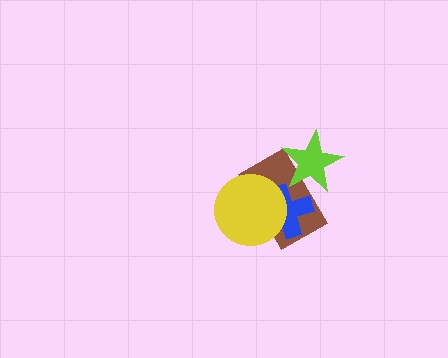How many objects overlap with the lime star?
1 object overlaps with the lime star.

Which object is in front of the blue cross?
The yellow circle is in front of the blue cross.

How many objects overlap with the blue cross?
2 objects overlap with the blue cross.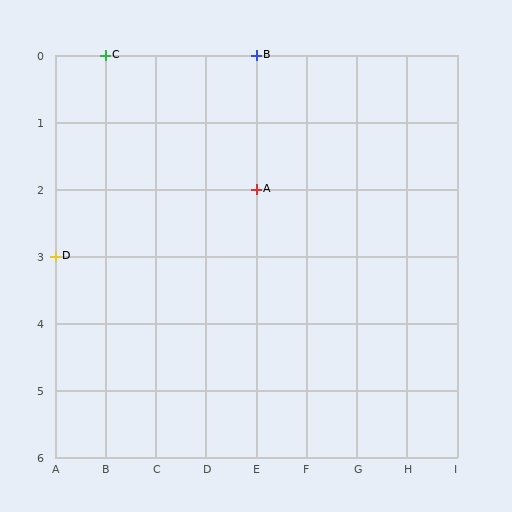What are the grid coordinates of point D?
Point D is at grid coordinates (A, 3).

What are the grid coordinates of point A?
Point A is at grid coordinates (E, 2).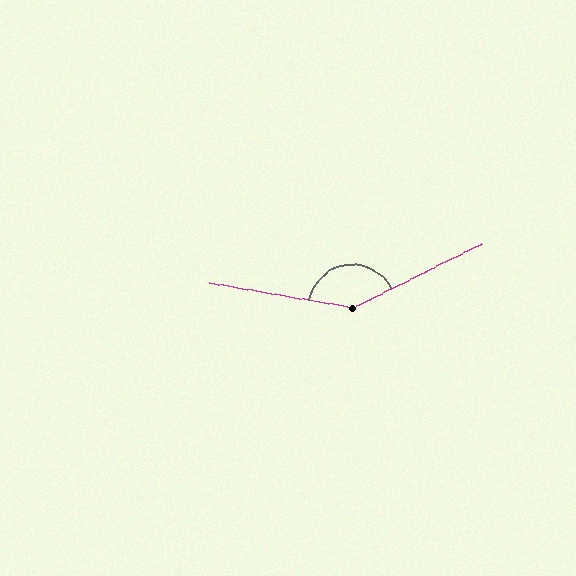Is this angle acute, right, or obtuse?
It is obtuse.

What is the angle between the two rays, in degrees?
Approximately 144 degrees.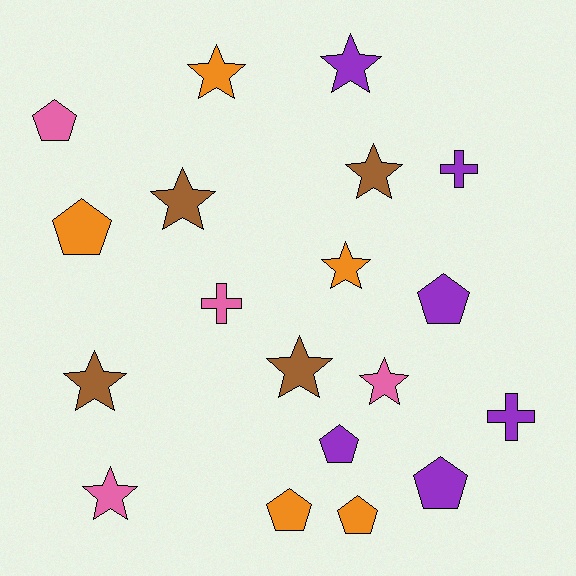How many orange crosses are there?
There are no orange crosses.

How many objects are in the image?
There are 19 objects.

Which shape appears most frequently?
Star, with 9 objects.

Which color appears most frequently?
Purple, with 6 objects.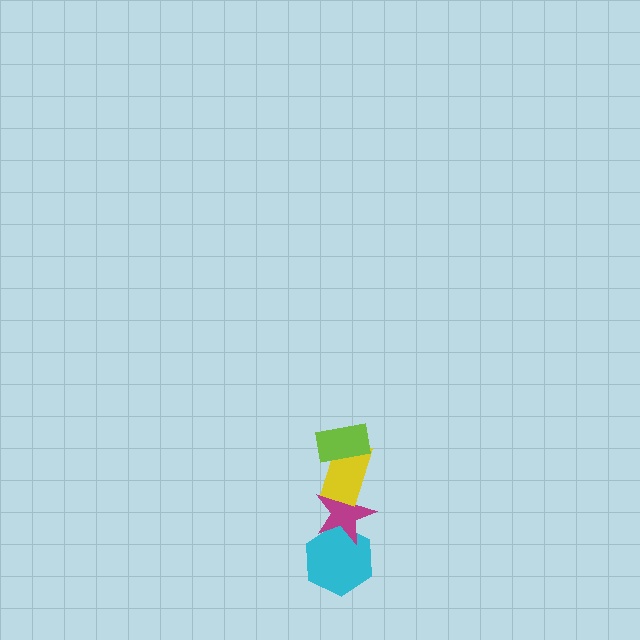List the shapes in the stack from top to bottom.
From top to bottom: the lime rectangle, the yellow rectangle, the magenta star, the cyan hexagon.